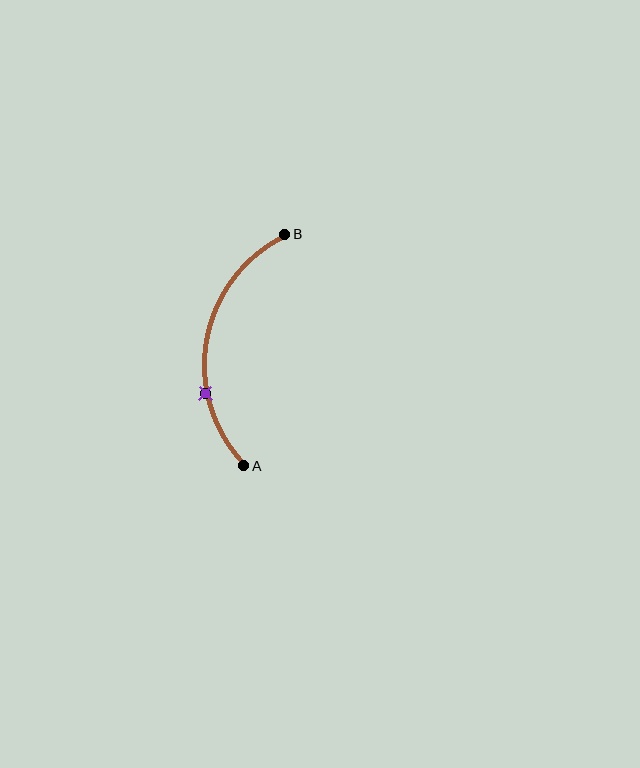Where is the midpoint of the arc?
The arc midpoint is the point on the curve farthest from the straight line joining A and B. It sits to the left of that line.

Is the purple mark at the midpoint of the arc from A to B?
No. The purple mark lies on the arc but is closer to endpoint A. The arc midpoint would be at the point on the curve equidistant along the arc from both A and B.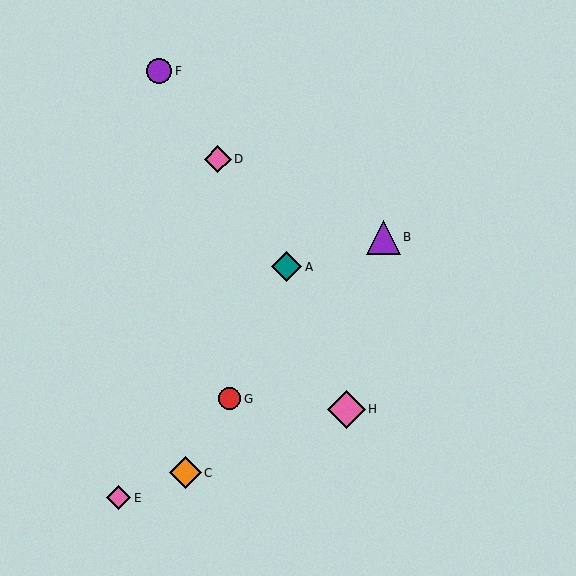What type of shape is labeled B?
Shape B is a purple triangle.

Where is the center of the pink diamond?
The center of the pink diamond is at (346, 409).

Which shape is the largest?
The pink diamond (labeled H) is the largest.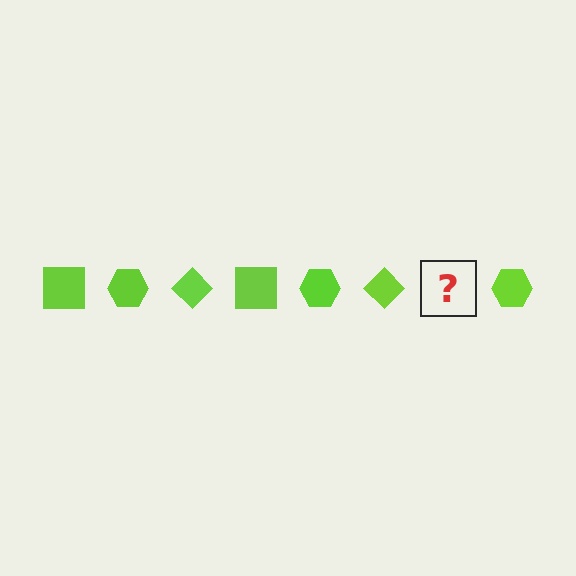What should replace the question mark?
The question mark should be replaced with a lime square.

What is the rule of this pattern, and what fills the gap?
The rule is that the pattern cycles through square, hexagon, diamond shapes in lime. The gap should be filled with a lime square.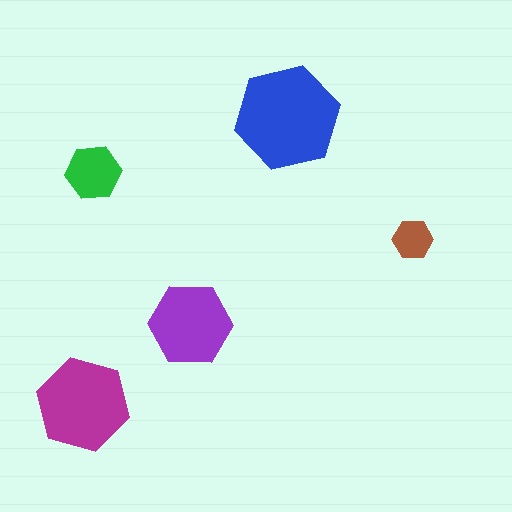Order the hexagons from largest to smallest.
the blue one, the magenta one, the purple one, the green one, the brown one.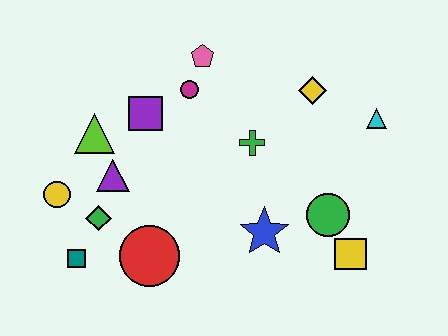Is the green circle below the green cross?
Yes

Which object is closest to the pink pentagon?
The magenta circle is closest to the pink pentagon.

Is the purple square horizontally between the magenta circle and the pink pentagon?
No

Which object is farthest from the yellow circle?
The cyan triangle is farthest from the yellow circle.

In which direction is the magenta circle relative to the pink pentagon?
The magenta circle is below the pink pentagon.